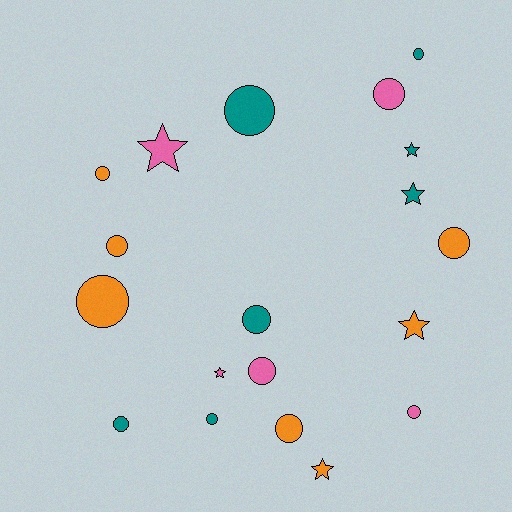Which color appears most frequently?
Teal, with 7 objects.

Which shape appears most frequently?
Circle, with 13 objects.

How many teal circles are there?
There are 5 teal circles.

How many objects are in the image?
There are 19 objects.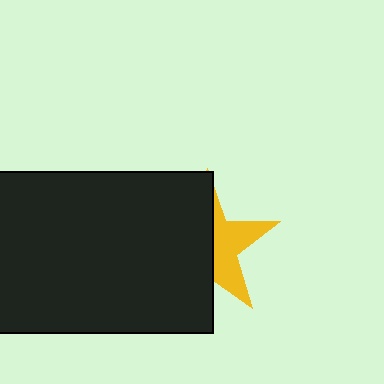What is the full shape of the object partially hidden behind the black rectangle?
The partially hidden object is a yellow star.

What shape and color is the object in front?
The object in front is a black rectangle.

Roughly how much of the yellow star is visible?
A small part of it is visible (roughly 41%).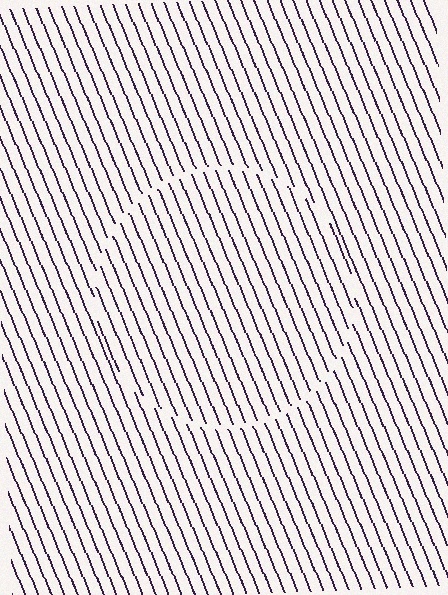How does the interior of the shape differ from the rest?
The interior of the shape contains the same grating, shifted by half a period — the contour is defined by the phase discontinuity where line-ends from the inner and outer gratings abut.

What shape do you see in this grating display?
An illusory circle. The interior of the shape contains the same grating, shifted by half a period — the contour is defined by the phase discontinuity where line-ends from the inner and outer gratings abut.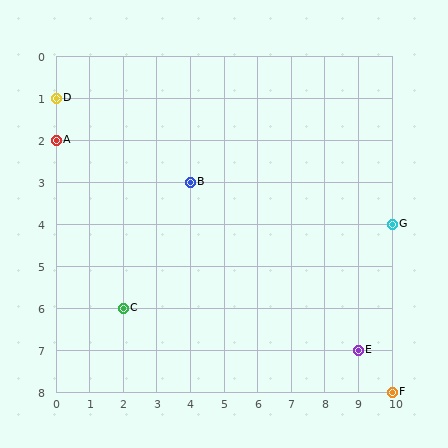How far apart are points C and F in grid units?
Points C and F are 8 columns and 2 rows apart (about 8.2 grid units diagonally).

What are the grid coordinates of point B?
Point B is at grid coordinates (4, 3).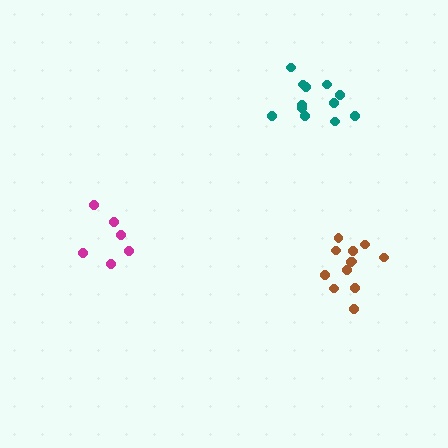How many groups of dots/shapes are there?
There are 3 groups.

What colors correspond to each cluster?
The clusters are colored: brown, teal, magenta.